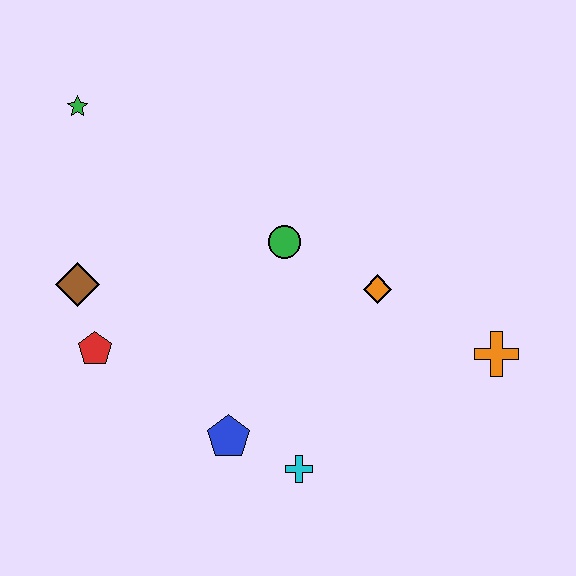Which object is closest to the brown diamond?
The red pentagon is closest to the brown diamond.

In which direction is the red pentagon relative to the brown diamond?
The red pentagon is below the brown diamond.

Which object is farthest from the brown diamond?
The orange cross is farthest from the brown diamond.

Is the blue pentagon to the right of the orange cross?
No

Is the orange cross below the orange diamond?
Yes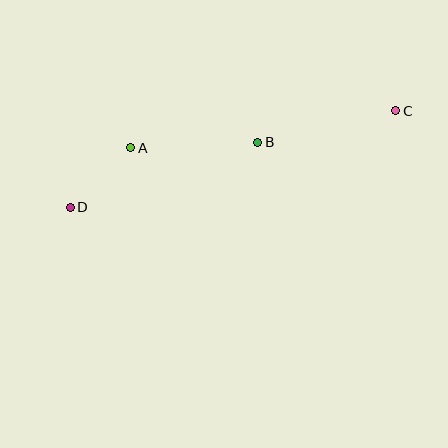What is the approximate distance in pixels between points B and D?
The distance between B and D is approximately 199 pixels.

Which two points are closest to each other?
Points A and D are closest to each other.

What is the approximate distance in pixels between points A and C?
The distance between A and C is approximately 268 pixels.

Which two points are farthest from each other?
Points C and D are farthest from each other.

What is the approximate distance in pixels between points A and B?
The distance between A and B is approximately 127 pixels.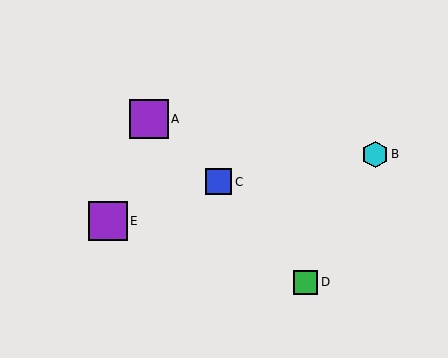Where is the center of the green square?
The center of the green square is at (306, 282).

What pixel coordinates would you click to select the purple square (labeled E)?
Click at (108, 221) to select the purple square E.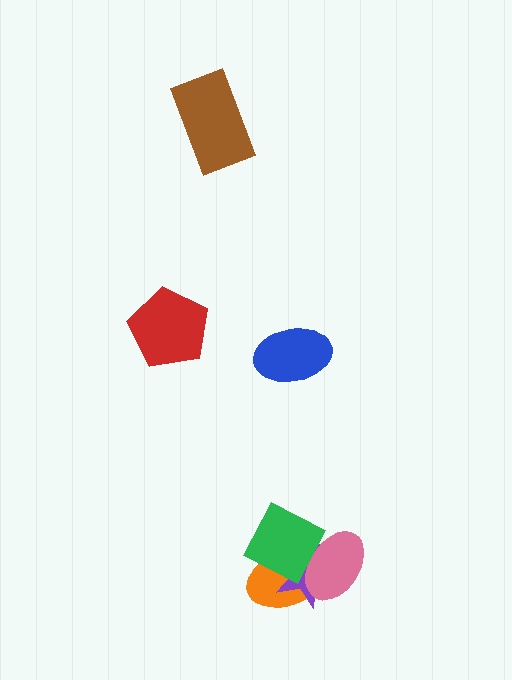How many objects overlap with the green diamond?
3 objects overlap with the green diamond.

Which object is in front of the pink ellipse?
The green diamond is in front of the pink ellipse.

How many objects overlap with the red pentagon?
0 objects overlap with the red pentagon.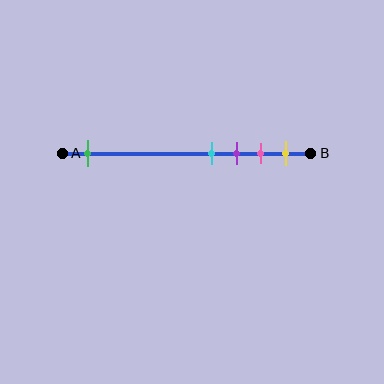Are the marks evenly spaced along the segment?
No, the marks are not evenly spaced.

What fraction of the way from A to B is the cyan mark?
The cyan mark is approximately 60% (0.6) of the way from A to B.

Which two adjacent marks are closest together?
The cyan and purple marks are the closest adjacent pair.